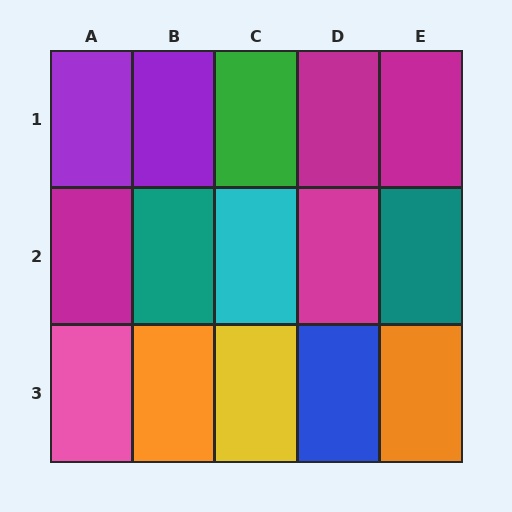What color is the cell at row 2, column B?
Teal.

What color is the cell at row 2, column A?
Magenta.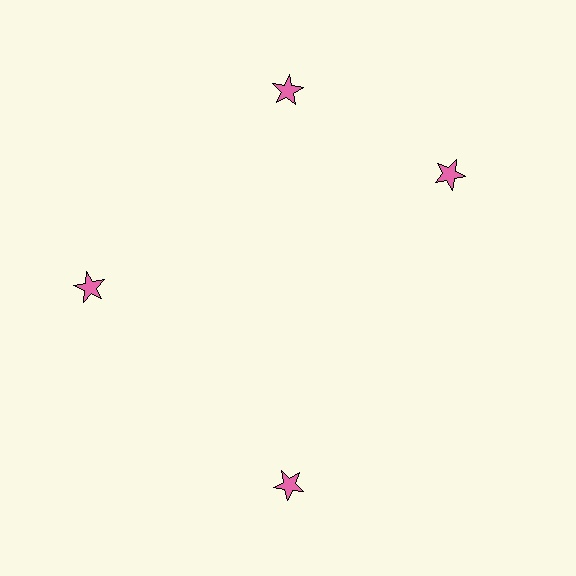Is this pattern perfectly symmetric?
No. The 4 pink stars are arranged in a ring, but one element near the 3 o'clock position is rotated out of alignment along the ring, breaking the 4-fold rotational symmetry.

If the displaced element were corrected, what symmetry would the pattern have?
It would have 4-fold rotational symmetry — the pattern would map onto itself every 90 degrees.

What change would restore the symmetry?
The symmetry would be restored by rotating it back into even spacing with its neighbors so that all 4 stars sit at equal angles and equal distance from the center.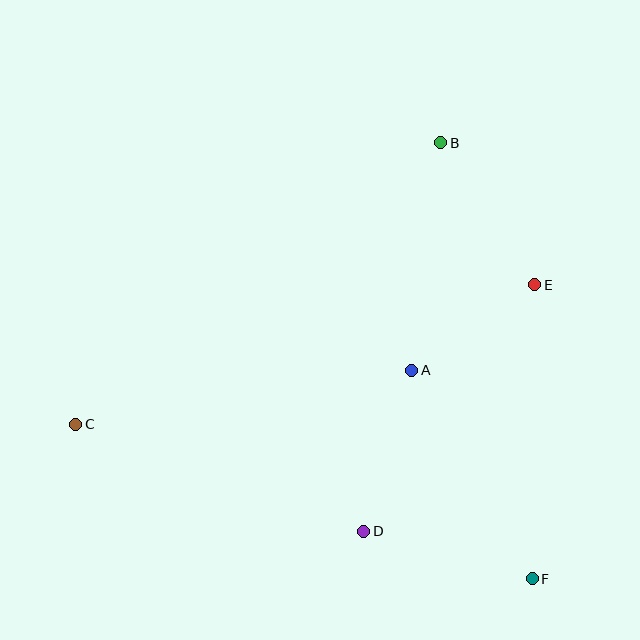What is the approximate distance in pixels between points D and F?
The distance between D and F is approximately 175 pixels.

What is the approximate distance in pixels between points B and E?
The distance between B and E is approximately 170 pixels.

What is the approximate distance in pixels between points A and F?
The distance between A and F is approximately 241 pixels.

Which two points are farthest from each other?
Points C and F are farthest from each other.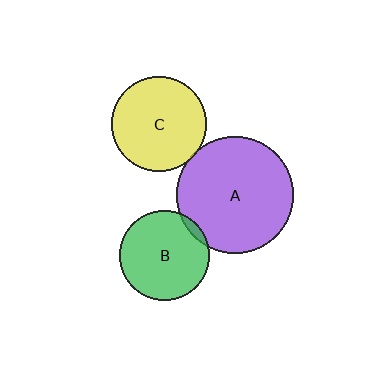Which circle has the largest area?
Circle A (purple).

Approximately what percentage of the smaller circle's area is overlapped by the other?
Approximately 5%.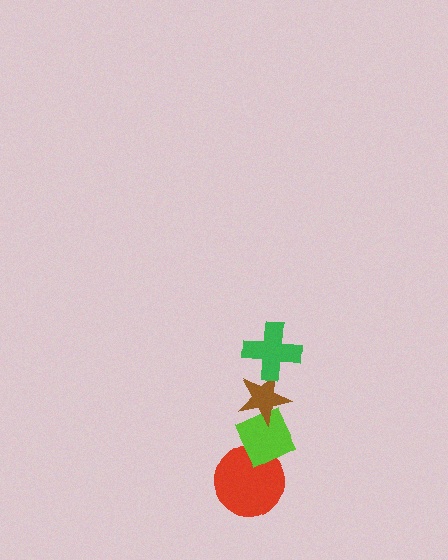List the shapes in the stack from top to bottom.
From top to bottom: the green cross, the brown star, the lime diamond, the red circle.